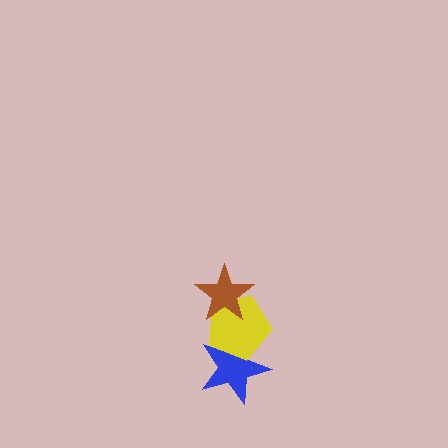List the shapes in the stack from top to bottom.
From top to bottom: the brown star, the yellow pentagon, the blue star.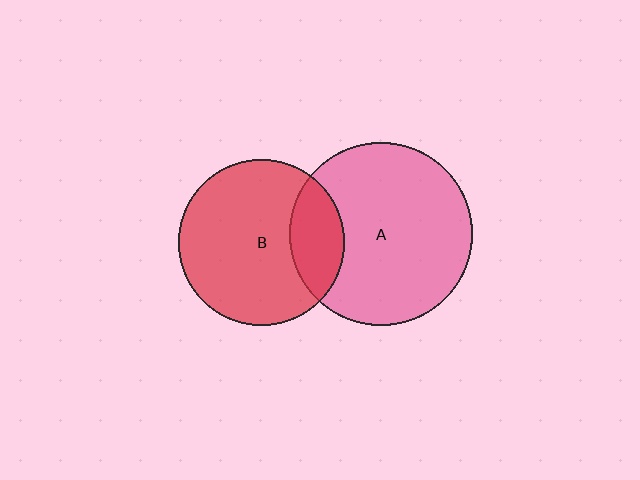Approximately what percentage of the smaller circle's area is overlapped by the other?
Approximately 20%.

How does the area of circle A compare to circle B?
Approximately 1.2 times.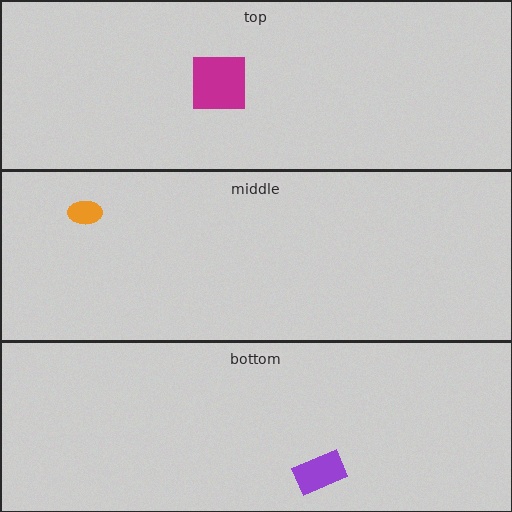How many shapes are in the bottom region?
1.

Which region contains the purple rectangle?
The bottom region.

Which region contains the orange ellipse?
The middle region.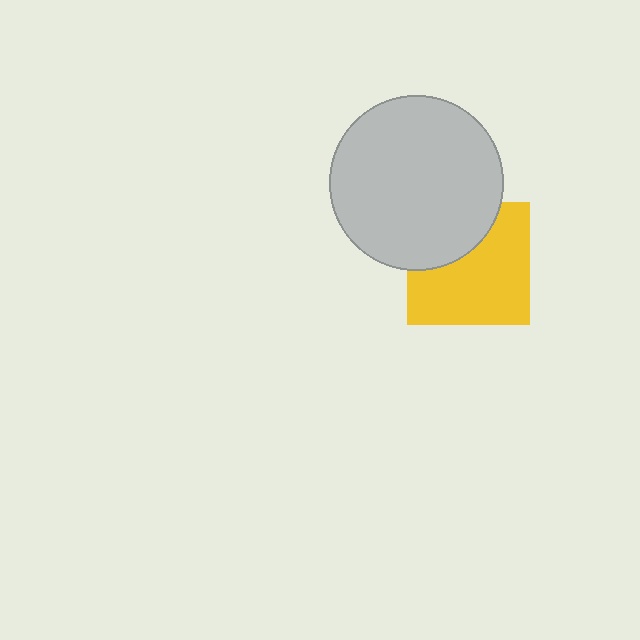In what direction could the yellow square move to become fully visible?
The yellow square could move down. That would shift it out from behind the light gray circle entirely.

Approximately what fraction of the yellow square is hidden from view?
Roughly 34% of the yellow square is hidden behind the light gray circle.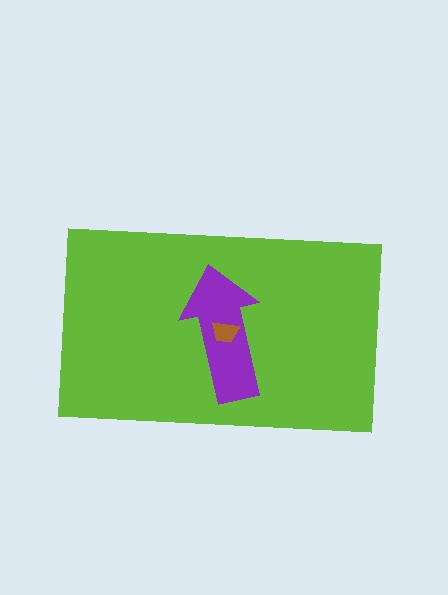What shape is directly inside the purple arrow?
The brown trapezoid.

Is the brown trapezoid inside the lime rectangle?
Yes.